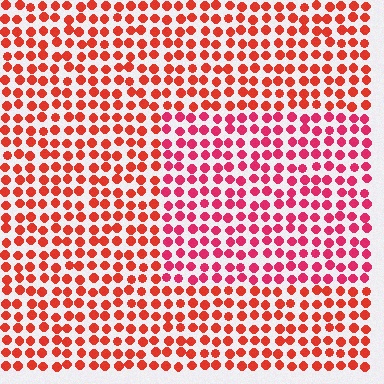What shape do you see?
I see a rectangle.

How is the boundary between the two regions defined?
The boundary is defined purely by a slight shift in hue (about 26 degrees). Spacing, size, and orientation are identical on both sides.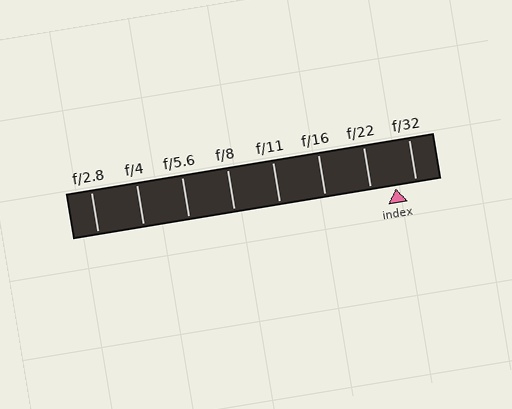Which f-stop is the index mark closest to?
The index mark is closest to f/32.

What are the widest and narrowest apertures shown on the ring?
The widest aperture shown is f/2.8 and the narrowest is f/32.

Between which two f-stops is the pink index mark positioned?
The index mark is between f/22 and f/32.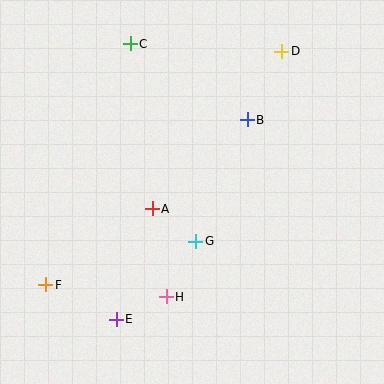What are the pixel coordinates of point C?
Point C is at (130, 44).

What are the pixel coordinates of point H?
Point H is at (166, 297).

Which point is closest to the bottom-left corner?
Point F is closest to the bottom-left corner.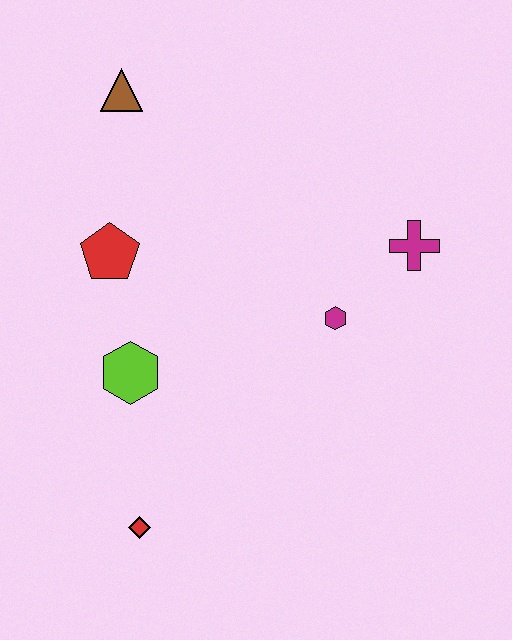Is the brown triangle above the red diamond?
Yes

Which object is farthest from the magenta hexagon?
The brown triangle is farthest from the magenta hexagon.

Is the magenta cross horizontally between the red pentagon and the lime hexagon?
No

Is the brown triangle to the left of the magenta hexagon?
Yes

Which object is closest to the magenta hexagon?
The magenta cross is closest to the magenta hexagon.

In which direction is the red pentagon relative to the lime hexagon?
The red pentagon is above the lime hexagon.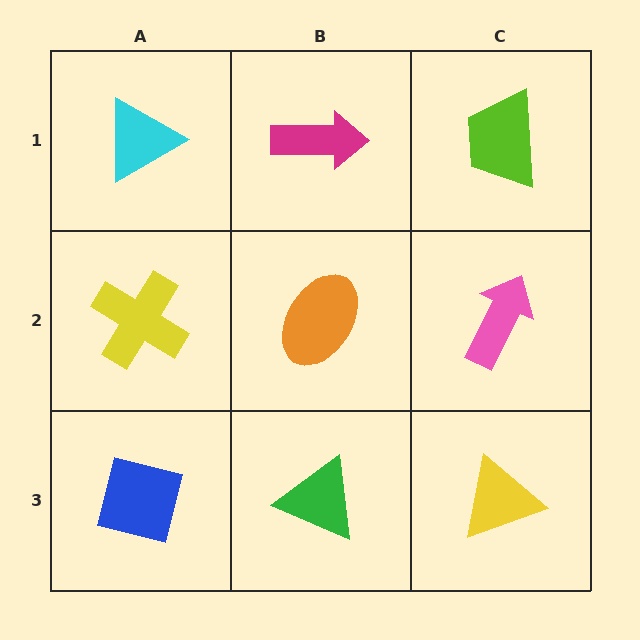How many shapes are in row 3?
3 shapes.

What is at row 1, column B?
A magenta arrow.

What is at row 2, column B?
An orange ellipse.